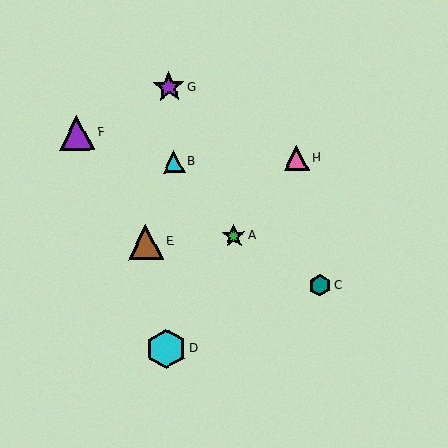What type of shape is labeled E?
Shape E is a brown triangle.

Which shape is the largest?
The cyan hexagon (labeled D) is the largest.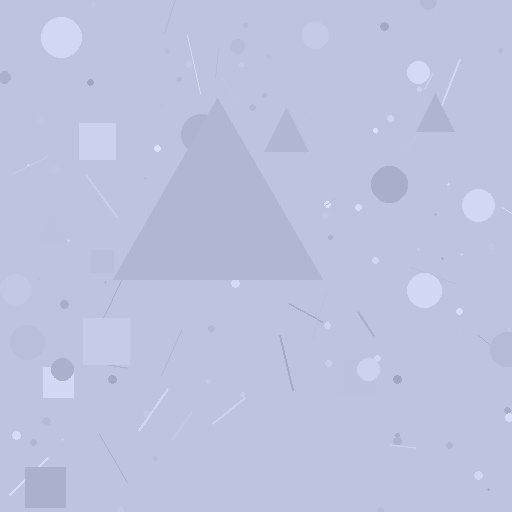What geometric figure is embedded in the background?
A triangle is embedded in the background.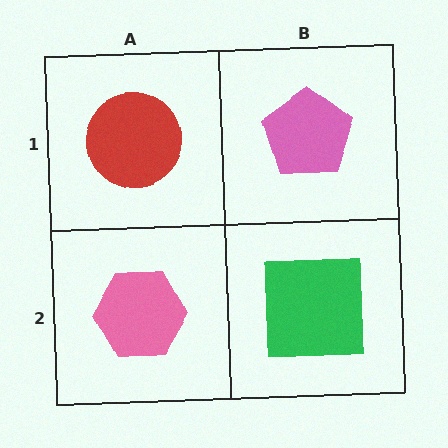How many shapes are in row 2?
2 shapes.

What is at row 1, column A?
A red circle.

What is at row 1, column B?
A pink pentagon.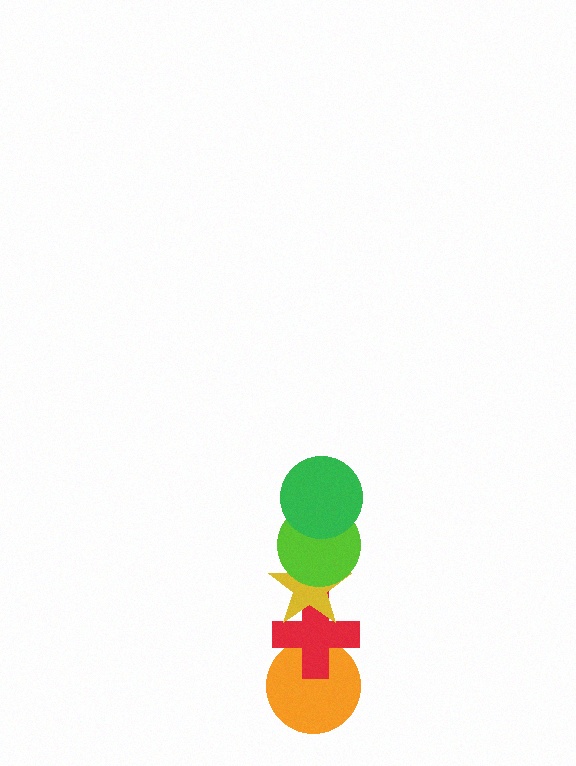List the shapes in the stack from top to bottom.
From top to bottom: the green circle, the lime circle, the yellow star, the red cross, the orange circle.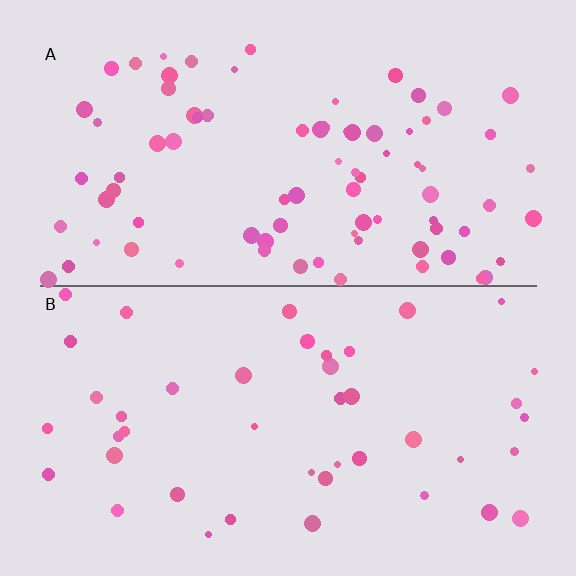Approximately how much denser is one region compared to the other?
Approximately 1.9× — region A over region B.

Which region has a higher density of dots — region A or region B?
A (the top).